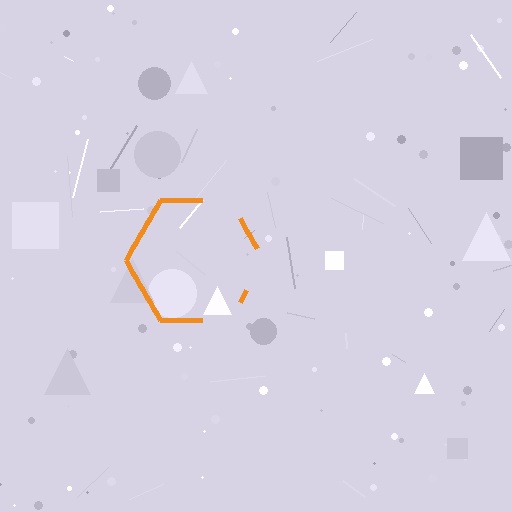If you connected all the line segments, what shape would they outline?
They would outline a hexagon.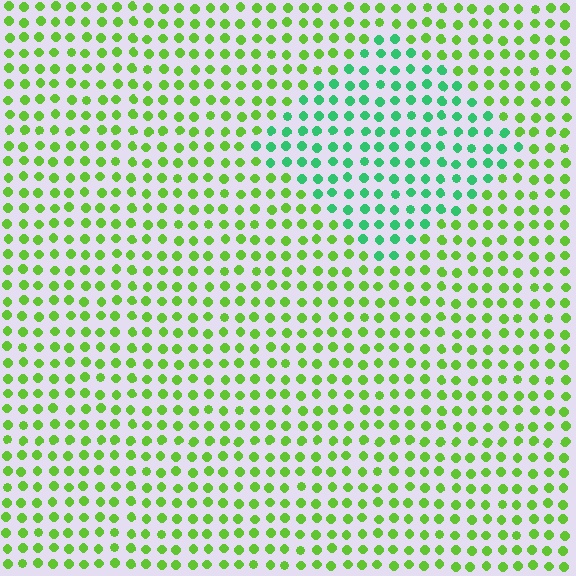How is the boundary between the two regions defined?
The boundary is defined purely by a slight shift in hue (about 45 degrees). Spacing, size, and orientation are identical on both sides.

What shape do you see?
I see a diamond.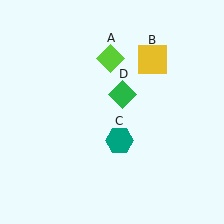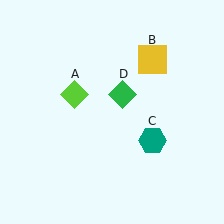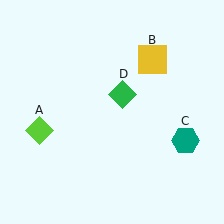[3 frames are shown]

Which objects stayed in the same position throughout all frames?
Yellow square (object B) and green diamond (object D) remained stationary.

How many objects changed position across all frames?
2 objects changed position: lime diamond (object A), teal hexagon (object C).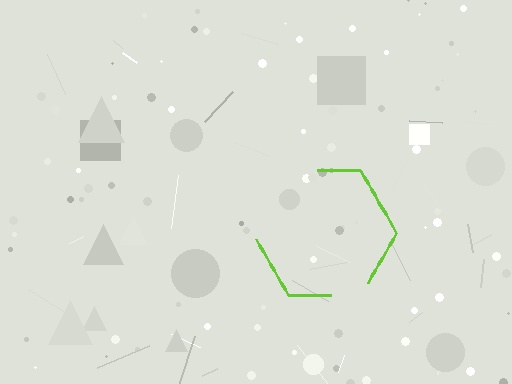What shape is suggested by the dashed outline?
The dashed outline suggests a hexagon.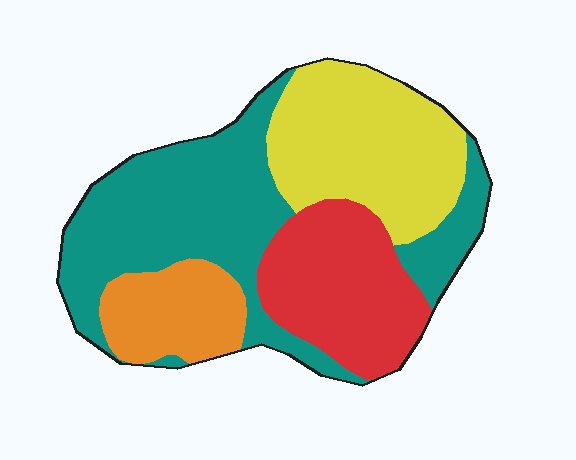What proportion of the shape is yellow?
Yellow takes up about one quarter (1/4) of the shape.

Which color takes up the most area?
Teal, at roughly 40%.